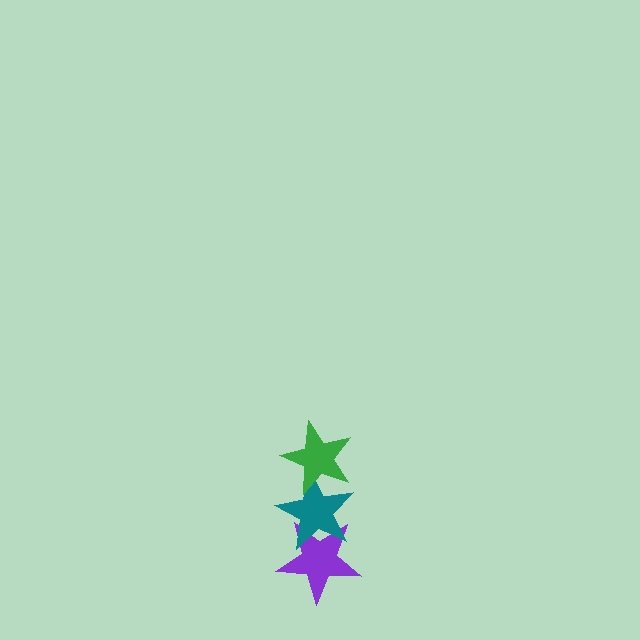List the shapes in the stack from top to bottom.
From top to bottom: the green star, the teal star, the purple star.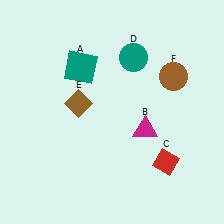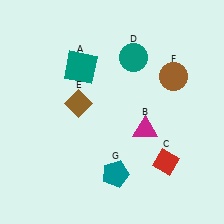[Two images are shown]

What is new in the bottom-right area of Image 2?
A teal pentagon (G) was added in the bottom-right area of Image 2.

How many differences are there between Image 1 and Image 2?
There is 1 difference between the two images.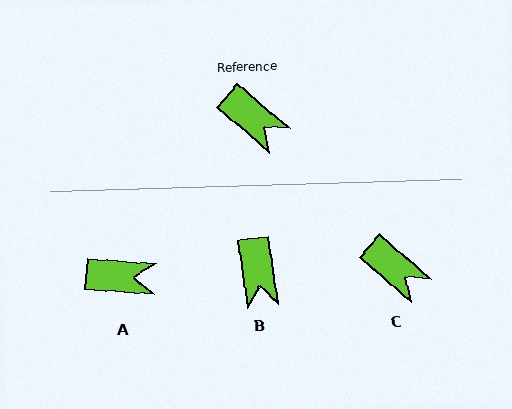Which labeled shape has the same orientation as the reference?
C.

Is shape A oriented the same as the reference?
No, it is off by about 37 degrees.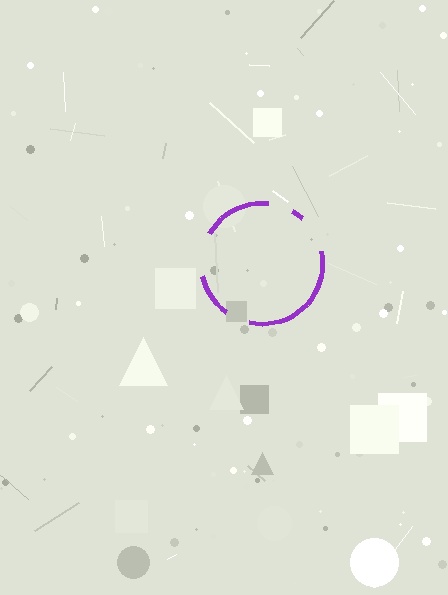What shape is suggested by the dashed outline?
The dashed outline suggests a circle.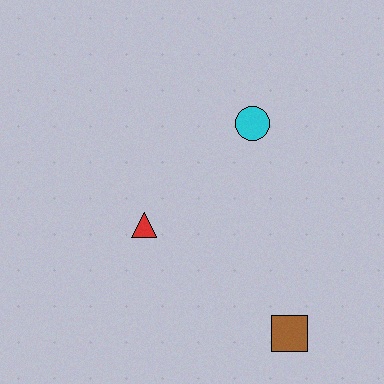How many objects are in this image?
There are 3 objects.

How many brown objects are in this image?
There is 1 brown object.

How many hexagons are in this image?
There are no hexagons.